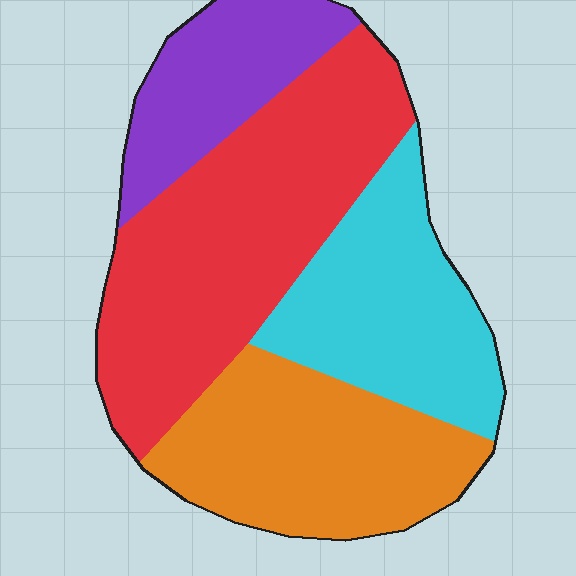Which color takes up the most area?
Red, at roughly 35%.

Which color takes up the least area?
Purple, at roughly 15%.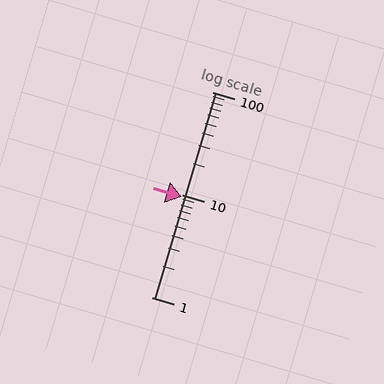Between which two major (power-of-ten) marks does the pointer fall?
The pointer is between 1 and 10.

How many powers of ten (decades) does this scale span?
The scale spans 2 decades, from 1 to 100.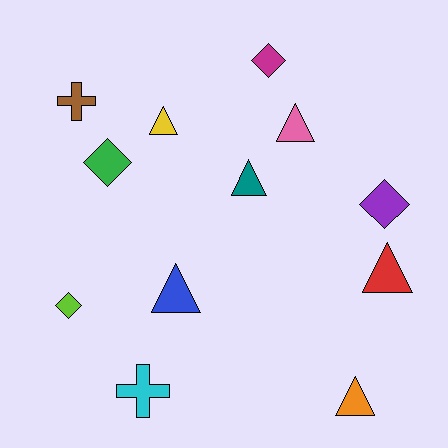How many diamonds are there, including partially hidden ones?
There are 4 diamonds.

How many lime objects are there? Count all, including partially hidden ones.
There is 1 lime object.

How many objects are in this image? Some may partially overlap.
There are 12 objects.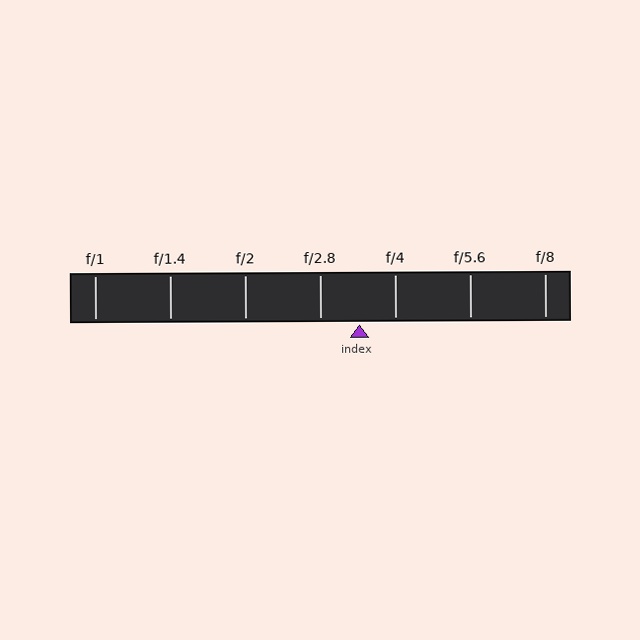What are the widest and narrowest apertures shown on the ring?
The widest aperture shown is f/1 and the narrowest is f/8.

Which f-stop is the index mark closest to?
The index mark is closest to f/4.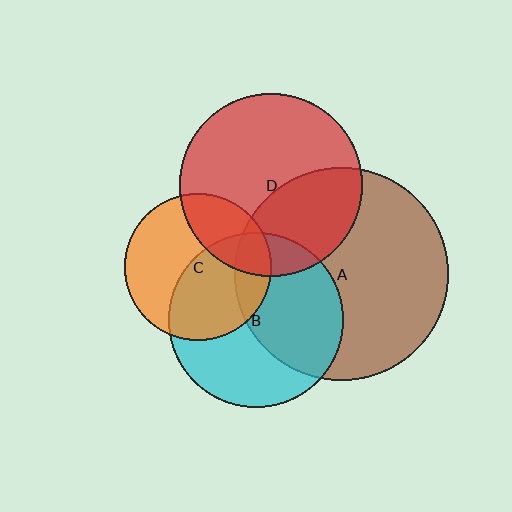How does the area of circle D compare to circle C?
Approximately 1.5 times.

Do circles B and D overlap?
Yes.